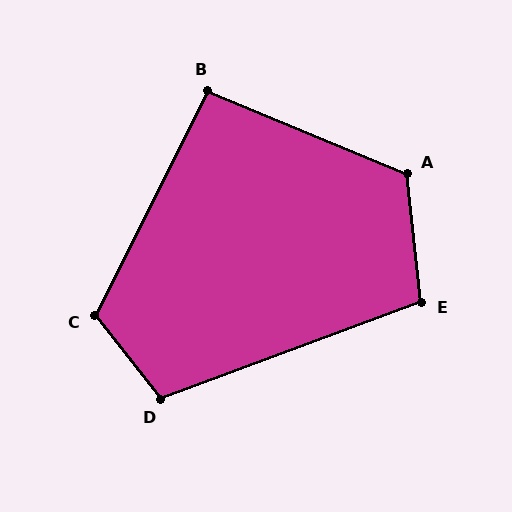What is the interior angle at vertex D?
Approximately 108 degrees (obtuse).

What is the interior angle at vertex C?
Approximately 115 degrees (obtuse).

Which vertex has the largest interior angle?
A, at approximately 119 degrees.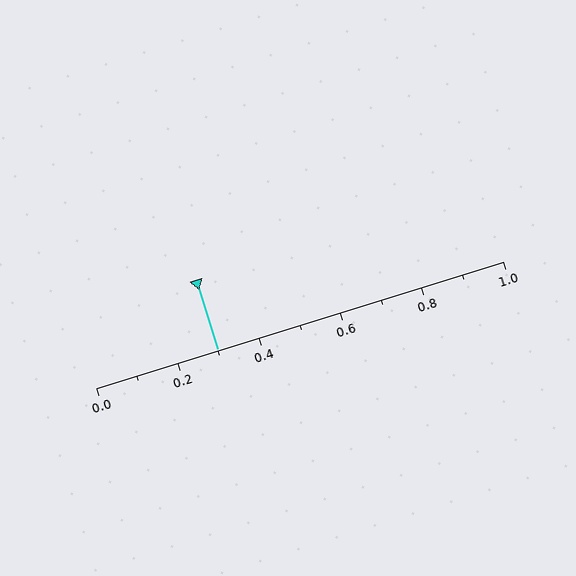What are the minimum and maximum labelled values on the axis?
The axis runs from 0.0 to 1.0.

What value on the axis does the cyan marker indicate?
The marker indicates approximately 0.3.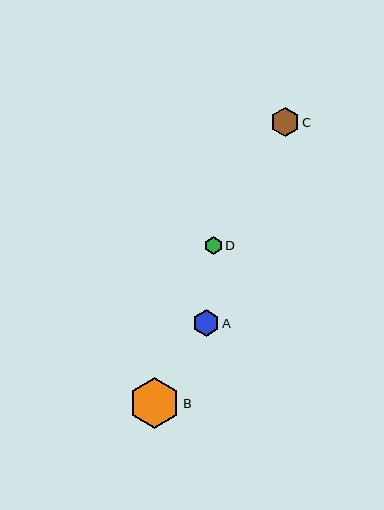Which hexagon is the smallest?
Hexagon D is the smallest with a size of approximately 18 pixels.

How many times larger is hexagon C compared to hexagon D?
Hexagon C is approximately 1.6 times the size of hexagon D.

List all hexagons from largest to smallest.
From largest to smallest: B, C, A, D.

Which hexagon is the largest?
Hexagon B is the largest with a size of approximately 51 pixels.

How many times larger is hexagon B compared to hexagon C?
Hexagon B is approximately 1.8 times the size of hexagon C.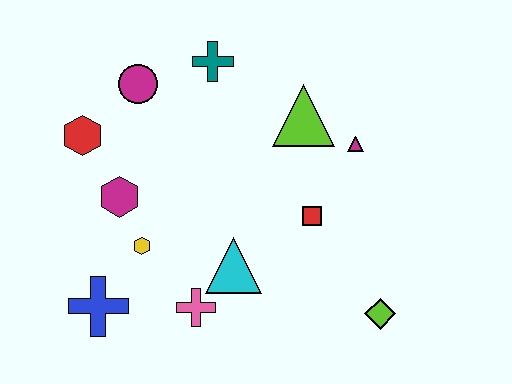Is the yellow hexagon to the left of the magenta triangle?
Yes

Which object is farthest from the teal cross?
The lime diamond is farthest from the teal cross.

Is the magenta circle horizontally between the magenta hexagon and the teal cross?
Yes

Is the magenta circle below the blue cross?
No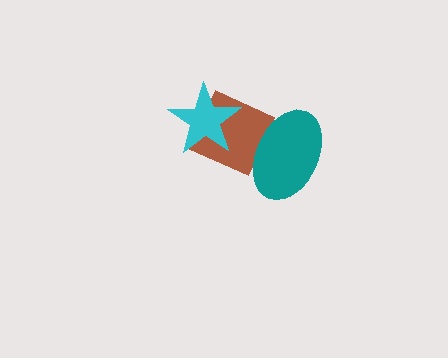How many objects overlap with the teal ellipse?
1 object overlaps with the teal ellipse.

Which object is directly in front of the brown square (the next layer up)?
The teal ellipse is directly in front of the brown square.